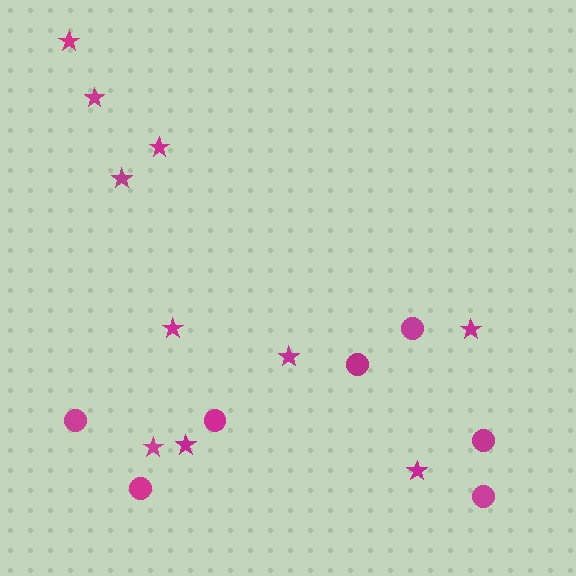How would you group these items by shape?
There are 2 groups: one group of circles (7) and one group of stars (10).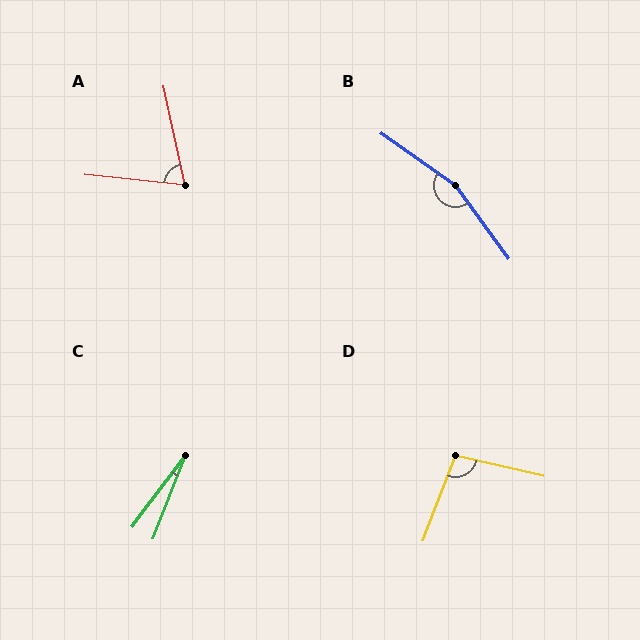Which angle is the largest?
B, at approximately 161 degrees.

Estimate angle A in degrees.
Approximately 72 degrees.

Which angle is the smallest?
C, at approximately 16 degrees.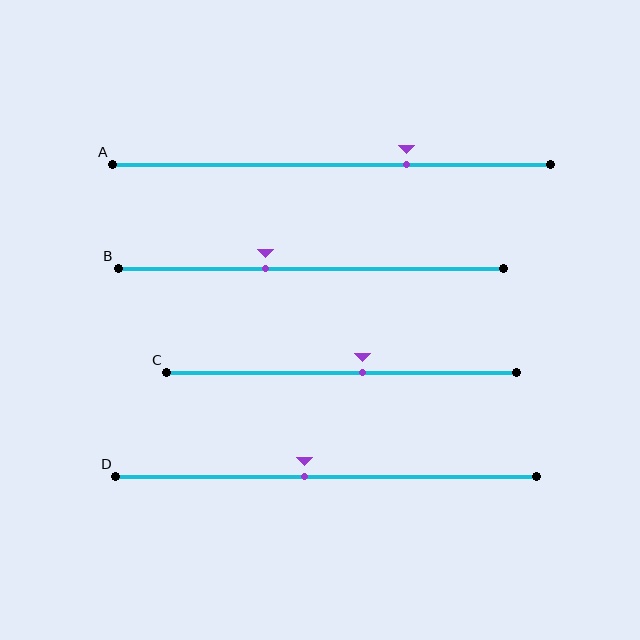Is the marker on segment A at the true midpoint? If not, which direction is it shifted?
No, the marker on segment A is shifted to the right by about 17% of the segment length.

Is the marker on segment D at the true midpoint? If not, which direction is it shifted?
No, the marker on segment D is shifted to the left by about 5% of the segment length.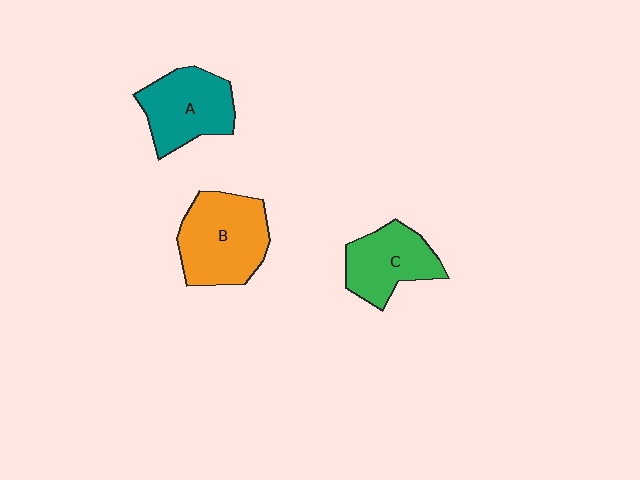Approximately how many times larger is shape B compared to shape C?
Approximately 1.3 times.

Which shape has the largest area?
Shape B (orange).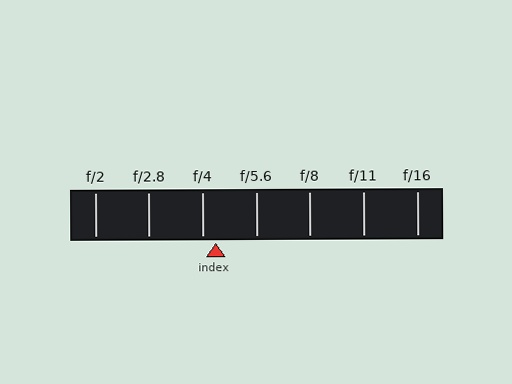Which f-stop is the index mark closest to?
The index mark is closest to f/4.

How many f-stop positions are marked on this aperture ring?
There are 7 f-stop positions marked.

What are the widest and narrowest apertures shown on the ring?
The widest aperture shown is f/2 and the narrowest is f/16.